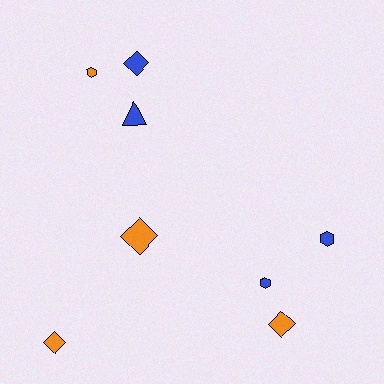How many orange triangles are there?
There are no orange triangles.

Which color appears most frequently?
Orange, with 4 objects.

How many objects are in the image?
There are 8 objects.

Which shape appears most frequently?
Diamond, with 4 objects.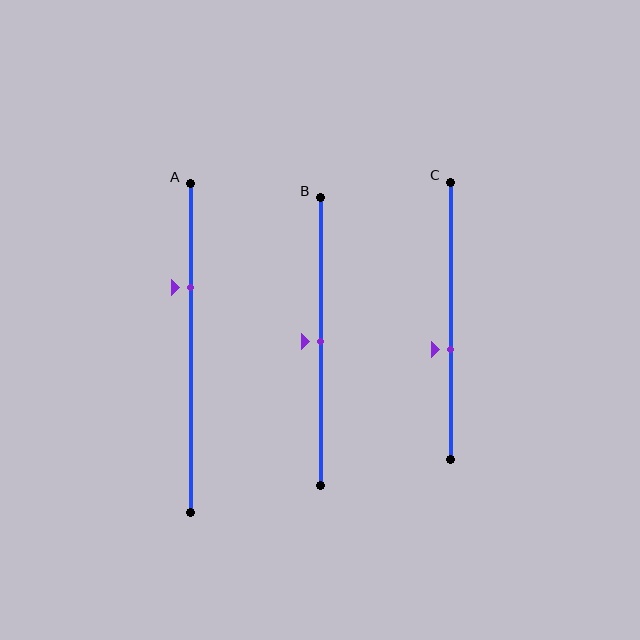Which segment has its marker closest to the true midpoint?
Segment B has its marker closest to the true midpoint.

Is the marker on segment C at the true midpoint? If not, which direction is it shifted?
No, the marker on segment C is shifted downward by about 10% of the segment length.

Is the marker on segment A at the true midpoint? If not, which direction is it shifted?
No, the marker on segment A is shifted upward by about 18% of the segment length.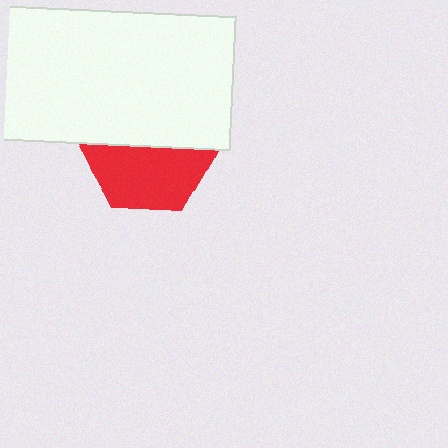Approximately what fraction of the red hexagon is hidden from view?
Roughly 49% of the red hexagon is hidden behind the white rectangle.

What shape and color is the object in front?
The object in front is a white rectangle.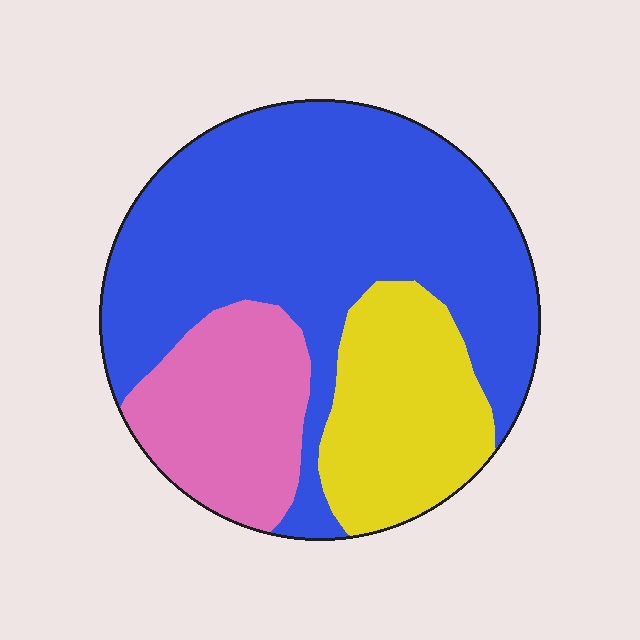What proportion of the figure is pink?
Pink takes up about one fifth (1/5) of the figure.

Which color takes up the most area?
Blue, at roughly 60%.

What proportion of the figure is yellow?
Yellow takes up between a sixth and a third of the figure.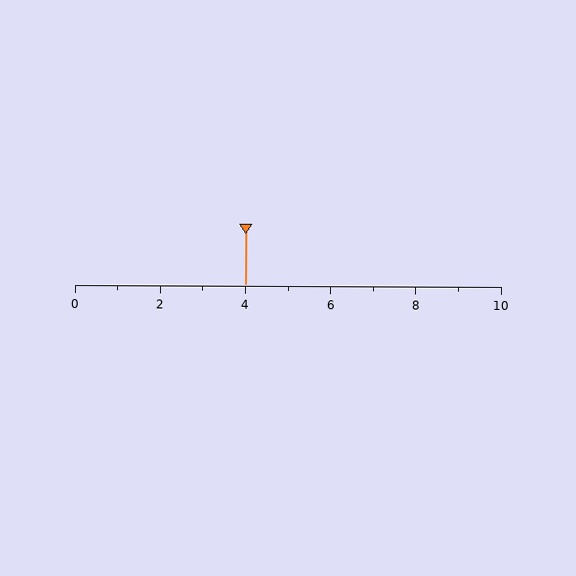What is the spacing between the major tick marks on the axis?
The major ticks are spaced 2 apart.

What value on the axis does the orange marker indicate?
The marker indicates approximately 4.